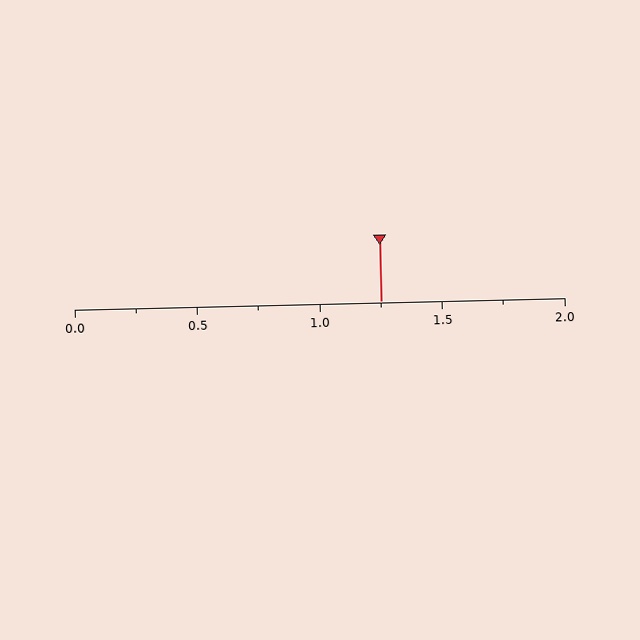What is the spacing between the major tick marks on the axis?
The major ticks are spaced 0.5 apart.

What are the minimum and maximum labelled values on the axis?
The axis runs from 0.0 to 2.0.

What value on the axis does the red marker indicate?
The marker indicates approximately 1.25.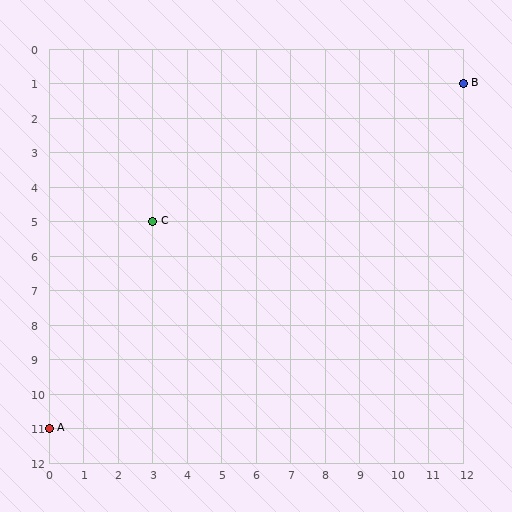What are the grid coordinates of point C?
Point C is at grid coordinates (3, 5).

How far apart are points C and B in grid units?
Points C and B are 9 columns and 4 rows apart (about 9.8 grid units diagonally).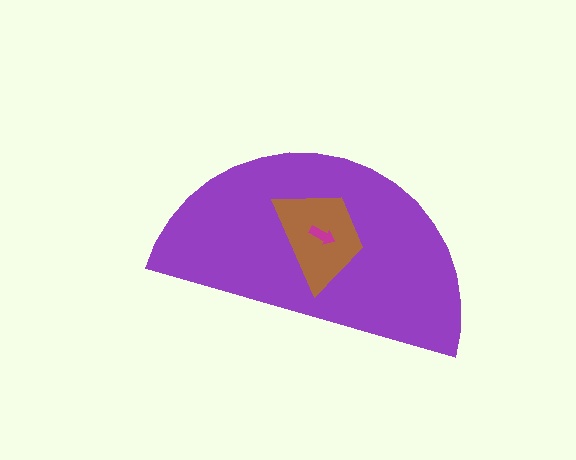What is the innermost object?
The magenta arrow.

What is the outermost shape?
The purple semicircle.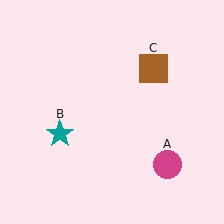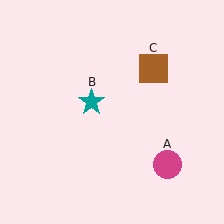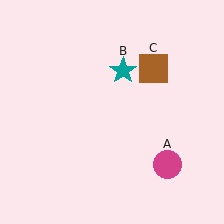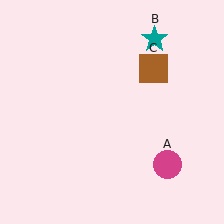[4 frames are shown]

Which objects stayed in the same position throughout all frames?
Magenta circle (object A) and brown square (object C) remained stationary.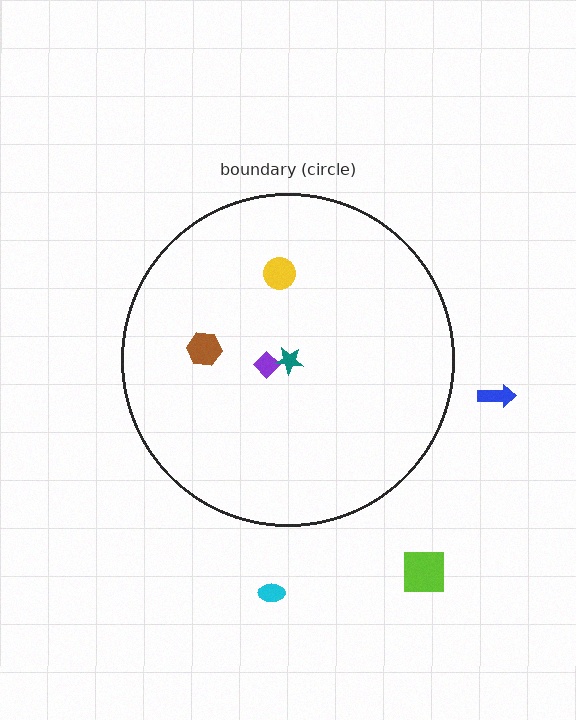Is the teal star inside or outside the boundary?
Inside.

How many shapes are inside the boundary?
4 inside, 3 outside.